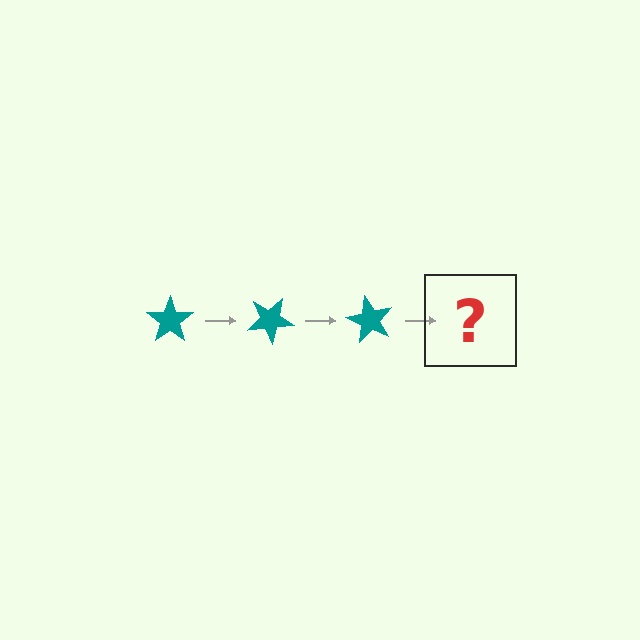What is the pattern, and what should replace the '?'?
The pattern is that the star rotates 30 degrees each step. The '?' should be a teal star rotated 90 degrees.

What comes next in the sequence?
The next element should be a teal star rotated 90 degrees.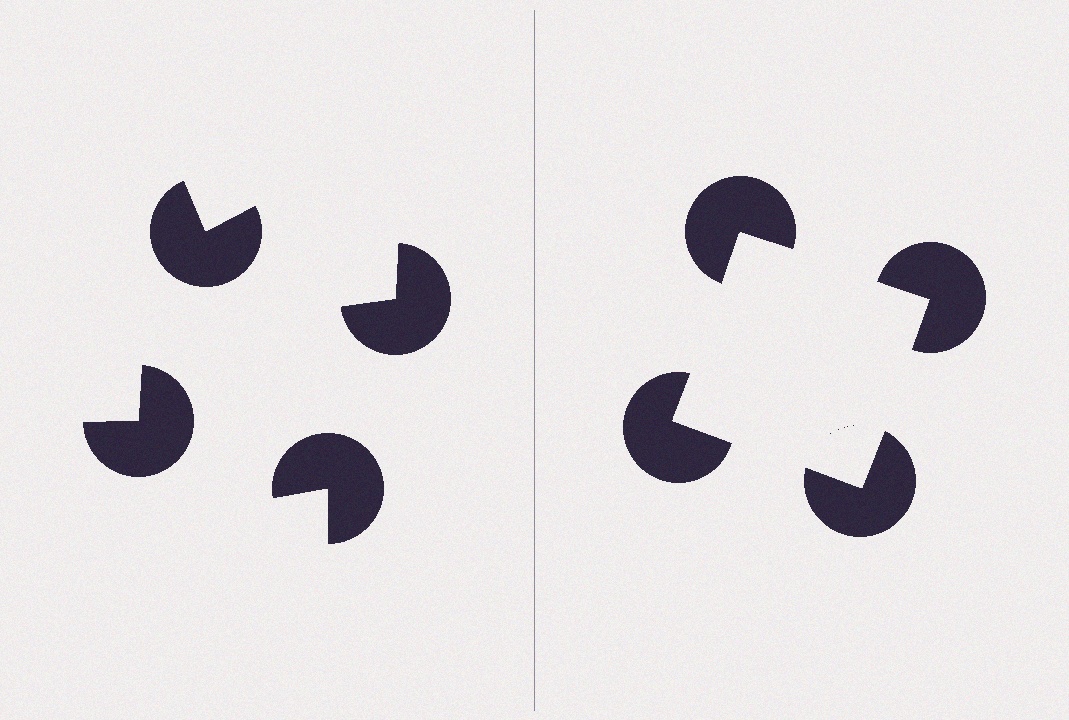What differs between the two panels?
The pac-man discs are positioned identically on both sides; only the wedge orientations differ. On the right they align to a square; on the left they are misaligned.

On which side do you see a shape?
An illusory square appears on the right side. On the left side the wedge cuts are rotated, so no coherent shape forms.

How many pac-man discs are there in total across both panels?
8 — 4 on each side.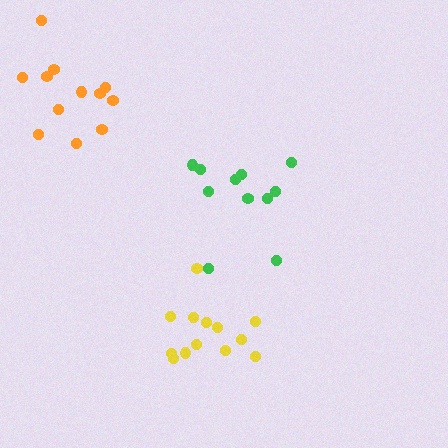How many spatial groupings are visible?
There are 3 spatial groupings.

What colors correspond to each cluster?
The clusters are colored: orange, green, yellow.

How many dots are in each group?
Group 1: 12 dots, Group 2: 11 dots, Group 3: 13 dots (36 total).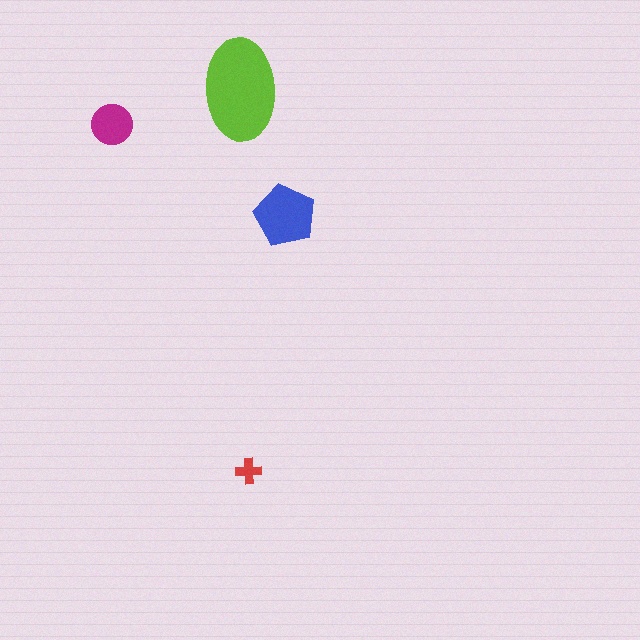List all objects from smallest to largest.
The red cross, the magenta circle, the blue pentagon, the lime ellipse.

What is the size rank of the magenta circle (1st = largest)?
3rd.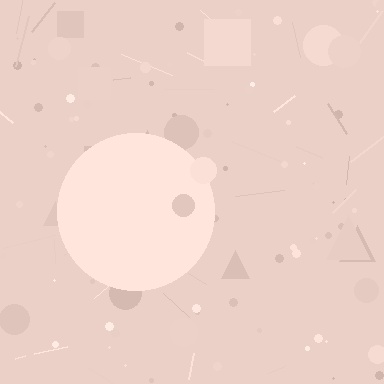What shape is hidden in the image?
A circle is hidden in the image.